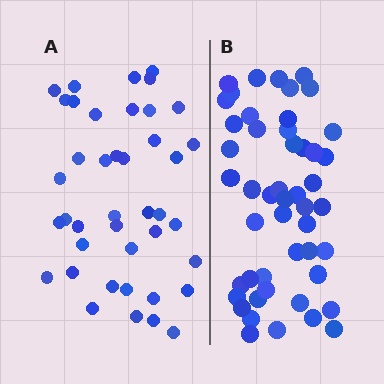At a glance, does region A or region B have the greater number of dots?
Region B (the right region) has more dots.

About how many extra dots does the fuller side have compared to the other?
Region B has roughly 8 or so more dots than region A.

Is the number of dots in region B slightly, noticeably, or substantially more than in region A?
Region B has only slightly more — the two regions are fairly close. The ratio is roughly 1.2 to 1.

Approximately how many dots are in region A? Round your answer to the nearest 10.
About 40 dots. (The exact count is 41, which rounds to 40.)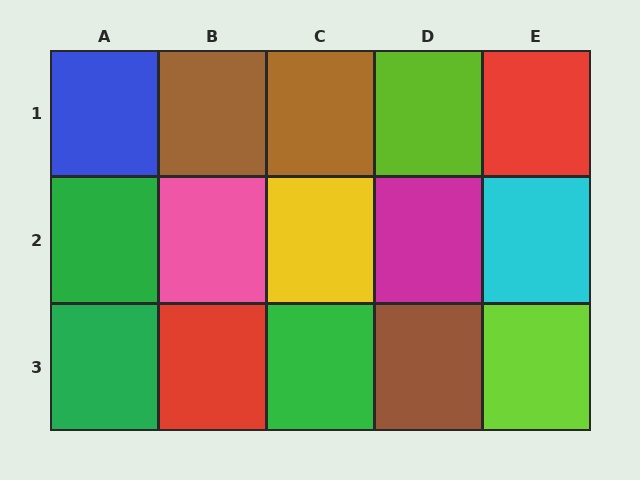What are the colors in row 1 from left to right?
Blue, brown, brown, lime, red.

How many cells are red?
2 cells are red.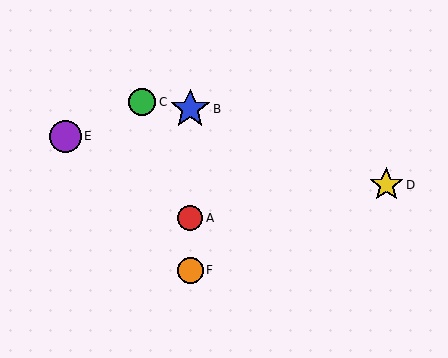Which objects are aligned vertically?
Objects A, B, F are aligned vertically.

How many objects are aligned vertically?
3 objects (A, B, F) are aligned vertically.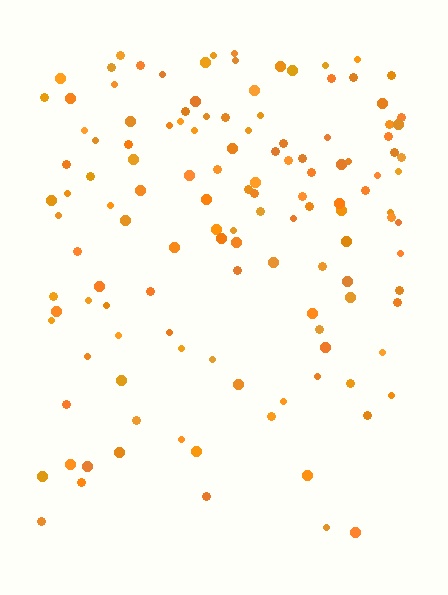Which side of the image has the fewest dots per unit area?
The bottom.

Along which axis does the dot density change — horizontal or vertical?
Vertical.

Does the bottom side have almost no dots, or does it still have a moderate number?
Still a moderate number, just noticeably fewer than the top.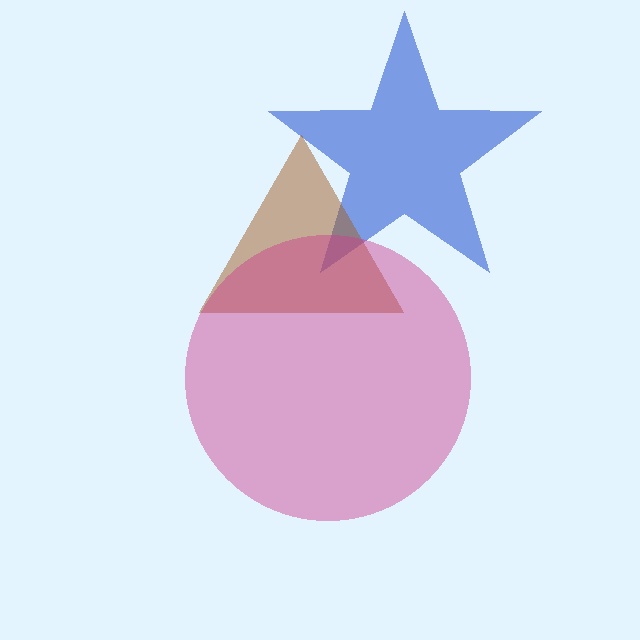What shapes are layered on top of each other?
The layered shapes are: a blue star, a brown triangle, a magenta circle.